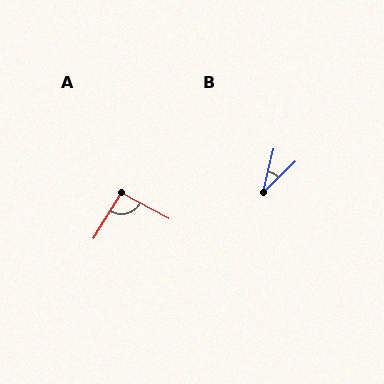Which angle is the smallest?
B, at approximately 32 degrees.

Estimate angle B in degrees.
Approximately 32 degrees.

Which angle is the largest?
A, at approximately 93 degrees.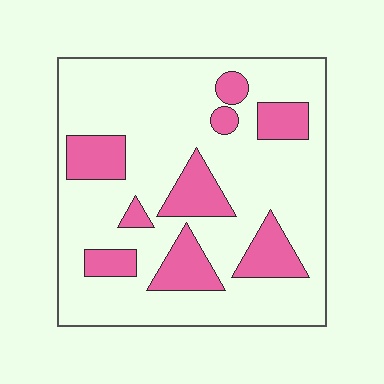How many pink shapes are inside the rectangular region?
9.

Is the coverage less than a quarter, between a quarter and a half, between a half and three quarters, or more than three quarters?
Less than a quarter.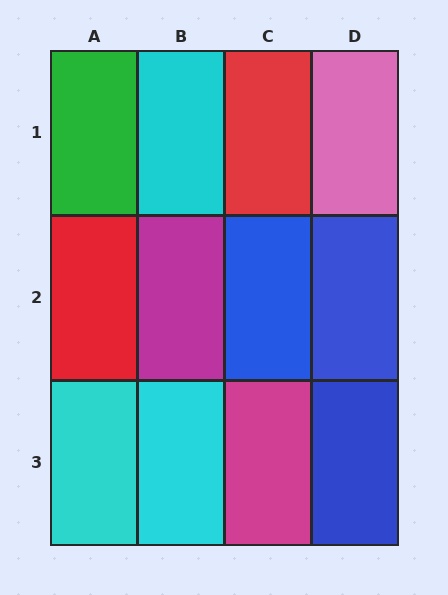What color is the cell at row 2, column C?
Blue.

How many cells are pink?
1 cell is pink.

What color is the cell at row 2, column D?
Blue.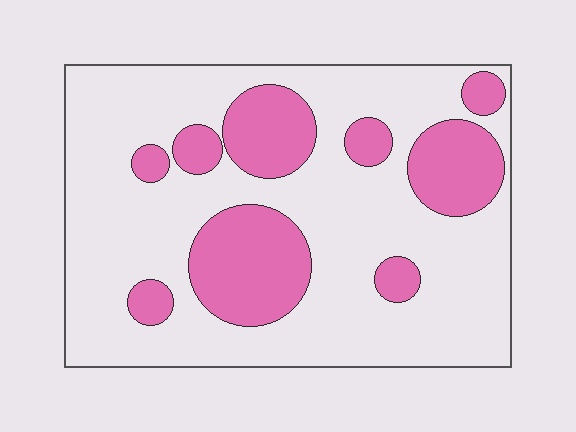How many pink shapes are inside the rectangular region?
9.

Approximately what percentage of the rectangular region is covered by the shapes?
Approximately 25%.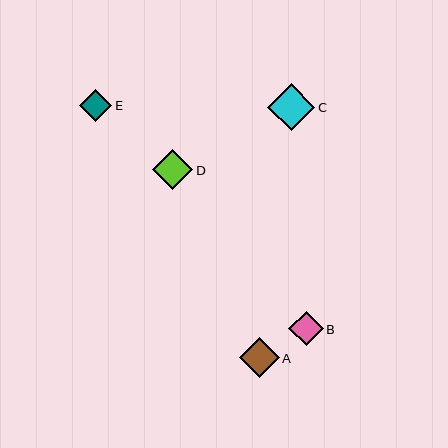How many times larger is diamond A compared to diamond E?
Diamond A is approximately 1.2 times the size of diamond E.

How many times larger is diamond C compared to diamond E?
Diamond C is approximately 1.5 times the size of diamond E.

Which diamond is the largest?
Diamond C is the largest with a size of approximately 47 pixels.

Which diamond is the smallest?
Diamond E is the smallest with a size of approximately 32 pixels.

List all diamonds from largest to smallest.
From largest to smallest: C, D, A, B, E.